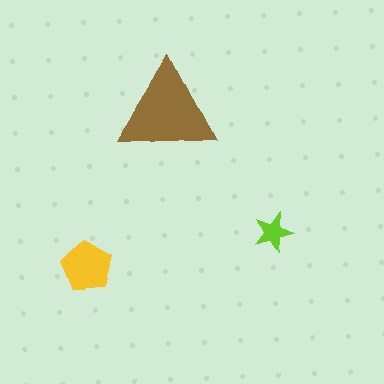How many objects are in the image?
There are 3 objects in the image.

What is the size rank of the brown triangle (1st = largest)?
1st.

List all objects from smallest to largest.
The lime star, the yellow pentagon, the brown triangle.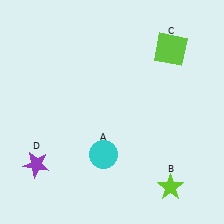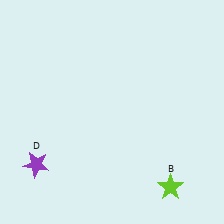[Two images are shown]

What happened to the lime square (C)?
The lime square (C) was removed in Image 2. It was in the top-right area of Image 1.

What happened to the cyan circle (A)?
The cyan circle (A) was removed in Image 2. It was in the bottom-left area of Image 1.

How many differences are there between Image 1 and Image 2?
There are 2 differences between the two images.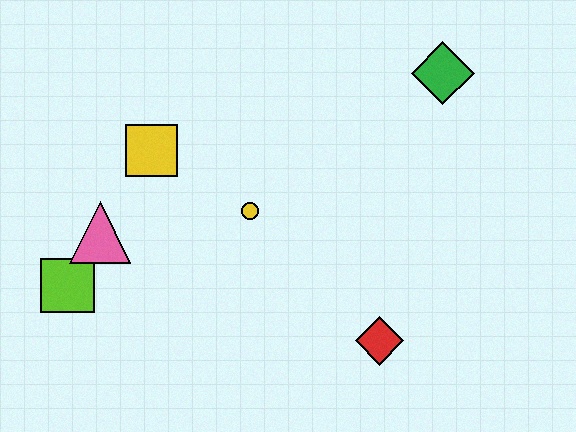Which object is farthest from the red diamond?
The lime square is farthest from the red diamond.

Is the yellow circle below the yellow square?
Yes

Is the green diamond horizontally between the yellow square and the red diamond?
No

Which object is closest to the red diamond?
The yellow circle is closest to the red diamond.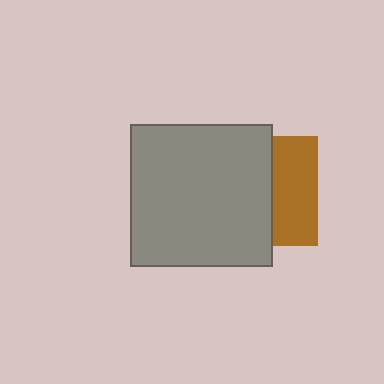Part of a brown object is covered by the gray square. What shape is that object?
It is a square.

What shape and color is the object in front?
The object in front is a gray square.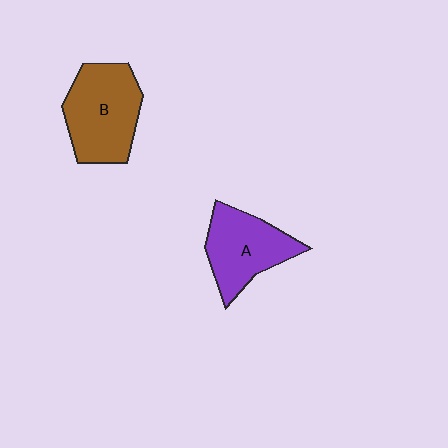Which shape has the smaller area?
Shape A (purple).